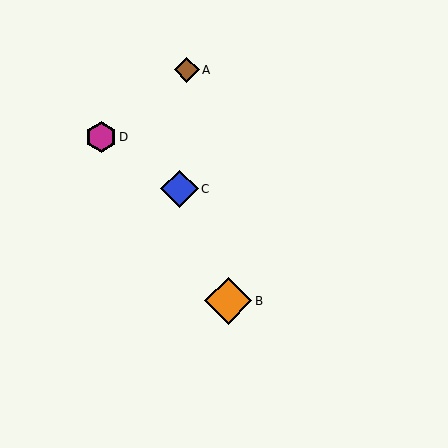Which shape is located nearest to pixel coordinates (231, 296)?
The orange diamond (labeled B) at (228, 301) is nearest to that location.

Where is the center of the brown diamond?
The center of the brown diamond is at (187, 70).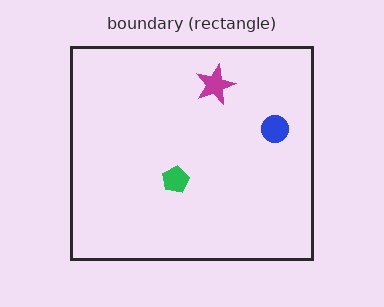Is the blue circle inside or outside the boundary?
Inside.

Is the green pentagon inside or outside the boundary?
Inside.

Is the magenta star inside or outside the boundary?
Inside.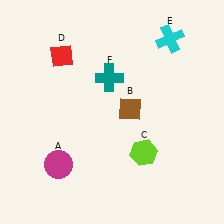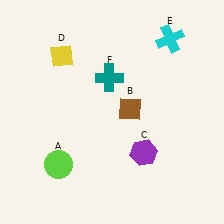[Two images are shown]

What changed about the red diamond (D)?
In Image 1, D is red. In Image 2, it changed to yellow.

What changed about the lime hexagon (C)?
In Image 1, C is lime. In Image 2, it changed to purple.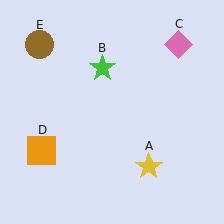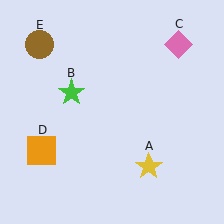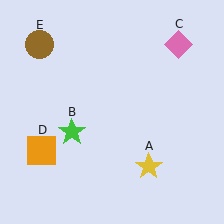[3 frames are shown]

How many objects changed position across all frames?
1 object changed position: green star (object B).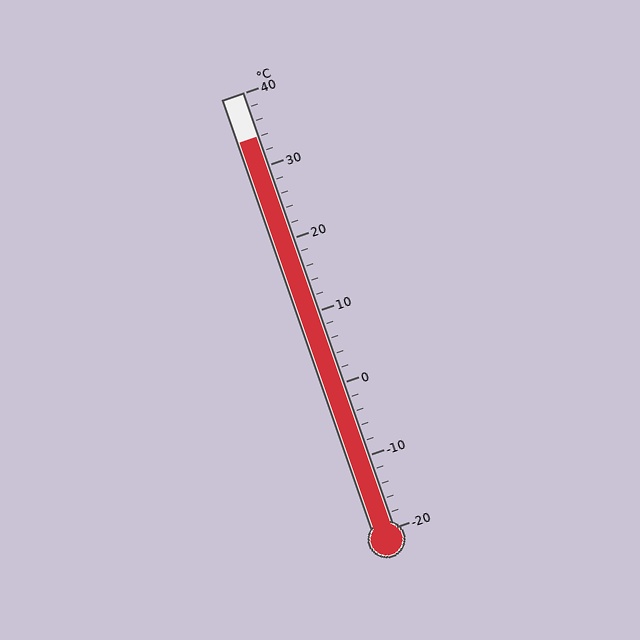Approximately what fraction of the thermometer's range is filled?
The thermometer is filled to approximately 90% of its range.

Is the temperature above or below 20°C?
The temperature is above 20°C.